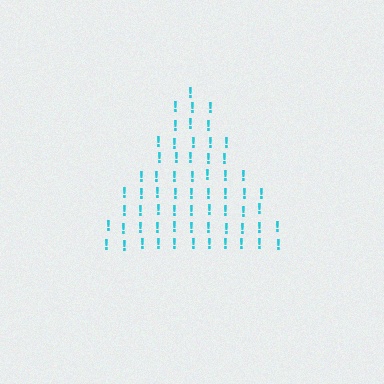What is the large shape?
The large shape is a triangle.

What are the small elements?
The small elements are exclamation marks.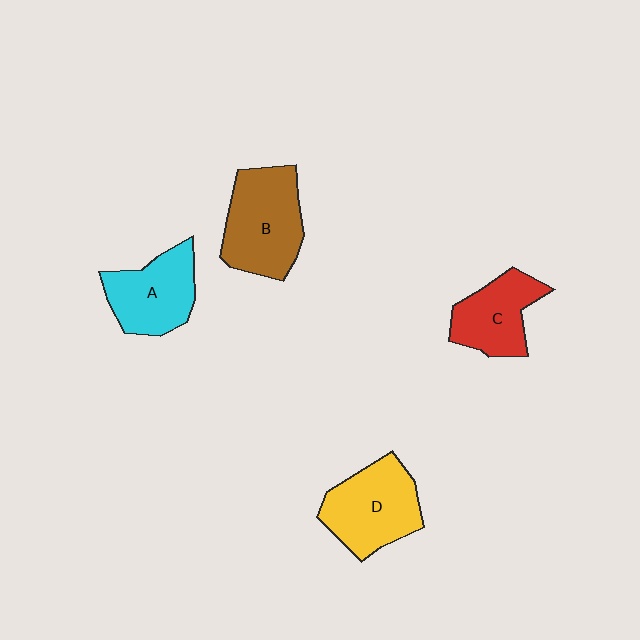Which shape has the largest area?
Shape B (brown).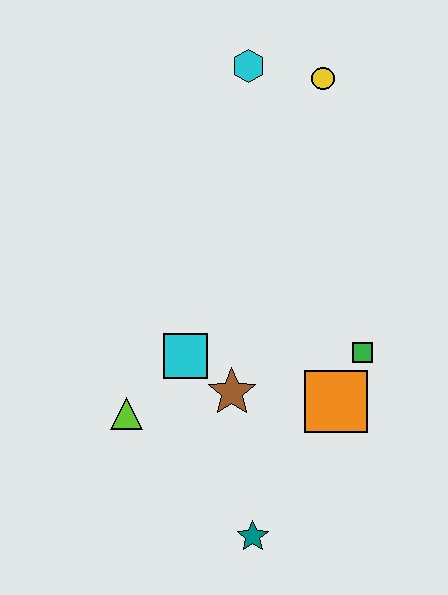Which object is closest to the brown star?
The cyan square is closest to the brown star.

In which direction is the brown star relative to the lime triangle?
The brown star is to the right of the lime triangle.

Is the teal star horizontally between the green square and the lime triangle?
Yes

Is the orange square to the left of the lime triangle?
No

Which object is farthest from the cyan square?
The yellow circle is farthest from the cyan square.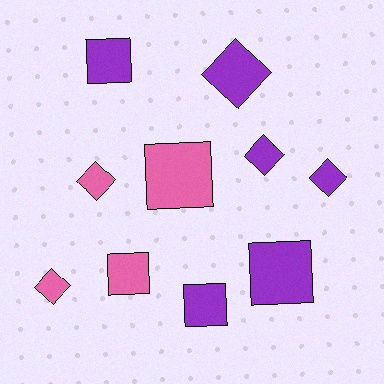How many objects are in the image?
There are 10 objects.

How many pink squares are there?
There are 2 pink squares.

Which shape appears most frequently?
Diamond, with 5 objects.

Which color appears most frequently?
Purple, with 6 objects.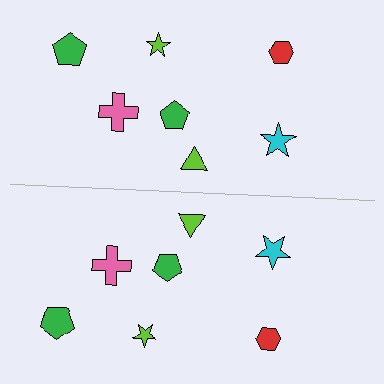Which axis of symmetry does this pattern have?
The pattern has a horizontal axis of symmetry running through the center of the image.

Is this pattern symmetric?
Yes, this pattern has bilateral (reflection) symmetry.